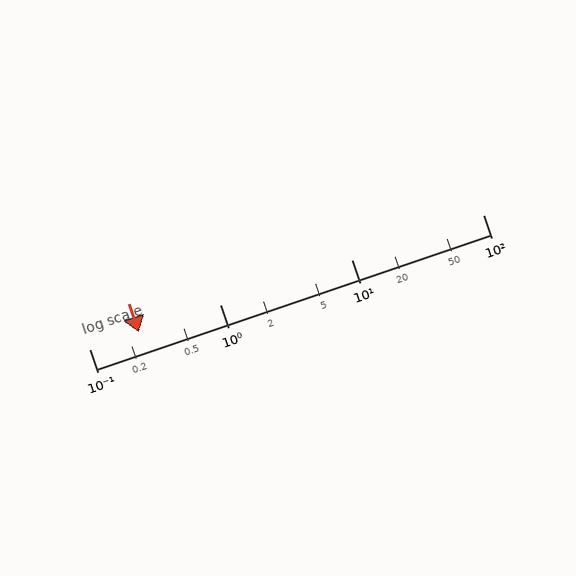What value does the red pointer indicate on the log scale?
The pointer indicates approximately 0.24.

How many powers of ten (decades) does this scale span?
The scale spans 3 decades, from 0.1 to 100.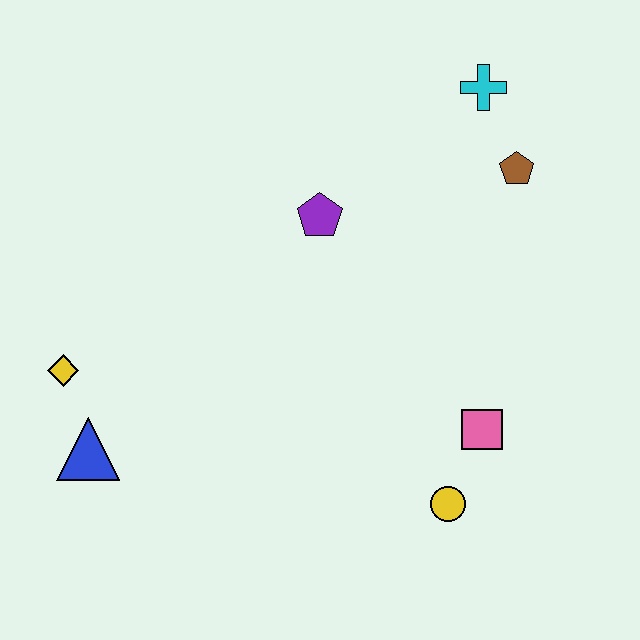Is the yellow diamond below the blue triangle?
No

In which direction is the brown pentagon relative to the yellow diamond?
The brown pentagon is to the right of the yellow diamond.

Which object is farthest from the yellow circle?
The cyan cross is farthest from the yellow circle.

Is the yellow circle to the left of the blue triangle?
No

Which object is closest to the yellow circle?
The pink square is closest to the yellow circle.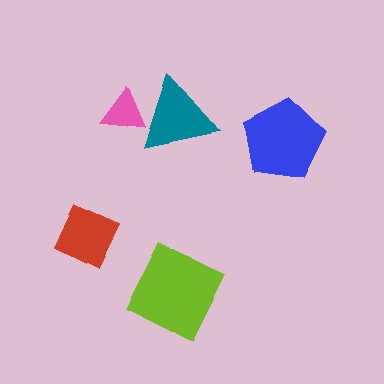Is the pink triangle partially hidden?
Yes, it is partially covered by another shape.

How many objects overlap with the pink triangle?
1 object overlaps with the pink triangle.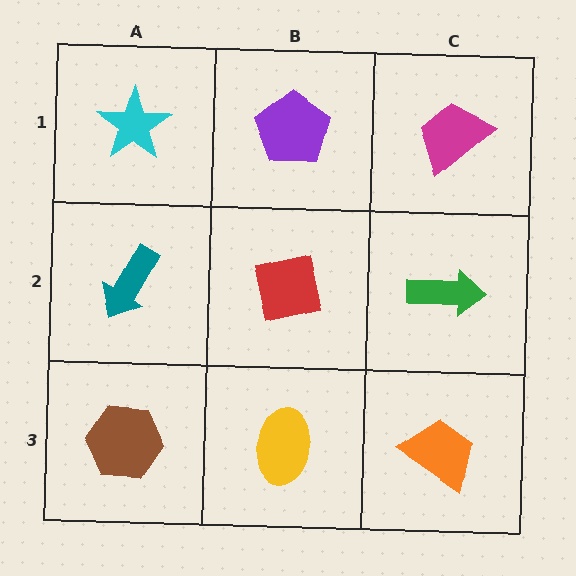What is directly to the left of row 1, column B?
A cyan star.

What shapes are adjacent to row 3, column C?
A green arrow (row 2, column C), a yellow ellipse (row 3, column B).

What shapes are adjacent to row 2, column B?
A purple pentagon (row 1, column B), a yellow ellipse (row 3, column B), a teal arrow (row 2, column A), a green arrow (row 2, column C).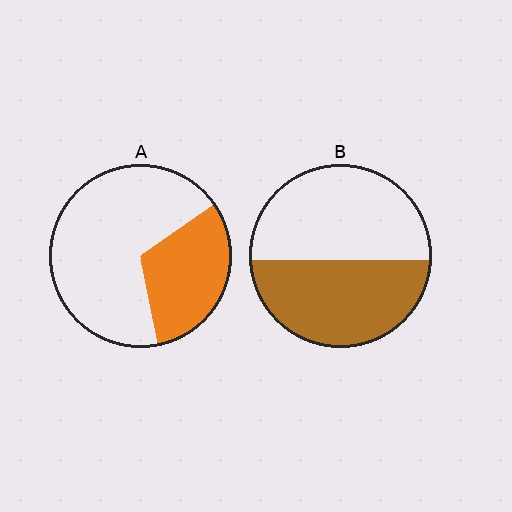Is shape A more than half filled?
No.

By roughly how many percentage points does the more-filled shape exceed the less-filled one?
By roughly 15 percentage points (B over A).